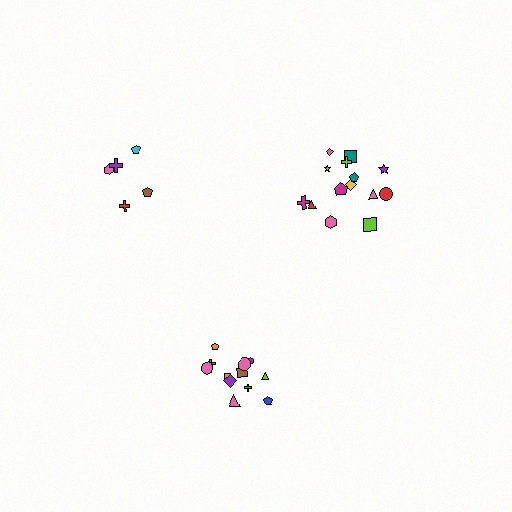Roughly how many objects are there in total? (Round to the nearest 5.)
Roughly 30 objects in total.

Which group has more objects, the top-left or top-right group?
The top-right group.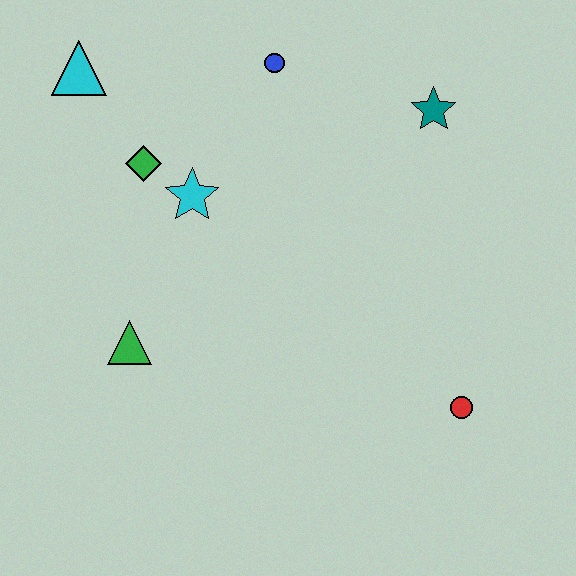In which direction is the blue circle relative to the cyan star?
The blue circle is above the cyan star.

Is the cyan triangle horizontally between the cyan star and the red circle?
No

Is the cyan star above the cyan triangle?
No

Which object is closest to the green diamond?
The cyan star is closest to the green diamond.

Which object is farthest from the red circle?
The cyan triangle is farthest from the red circle.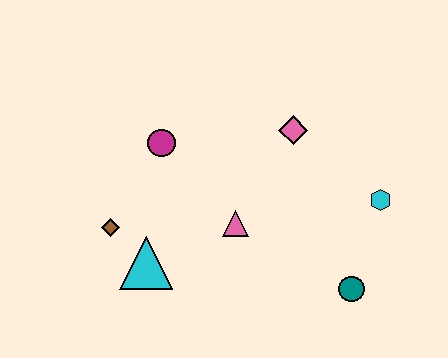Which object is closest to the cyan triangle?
The brown diamond is closest to the cyan triangle.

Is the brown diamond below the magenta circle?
Yes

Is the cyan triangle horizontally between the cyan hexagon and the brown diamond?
Yes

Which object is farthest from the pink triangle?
The cyan hexagon is farthest from the pink triangle.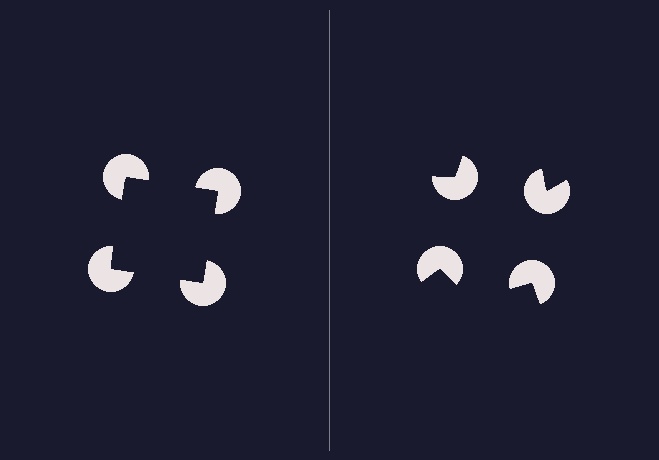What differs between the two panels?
The pac-man discs are positioned identically on both sides; only the wedge orientations differ. On the left they align to a square; on the right they are misaligned.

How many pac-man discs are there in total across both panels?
8 — 4 on each side.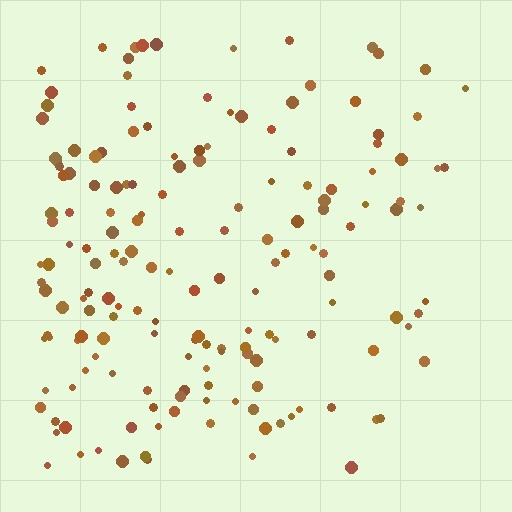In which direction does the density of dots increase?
From right to left, with the left side densest.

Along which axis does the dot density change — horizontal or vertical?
Horizontal.